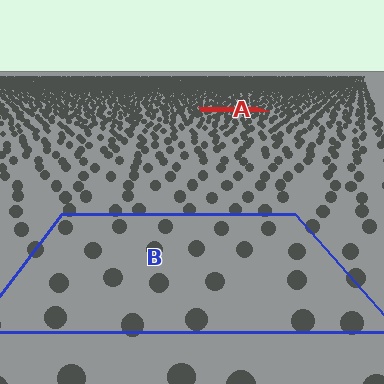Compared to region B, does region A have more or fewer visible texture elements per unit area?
Region A has more texture elements per unit area — they are packed more densely because it is farther away.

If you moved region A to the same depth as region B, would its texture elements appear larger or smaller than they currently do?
They would appear larger. At a closer depth, the same texture elements are projected at a bigger on-screen size.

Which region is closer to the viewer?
Region B is closer. The texture elements there are larger and more spread out.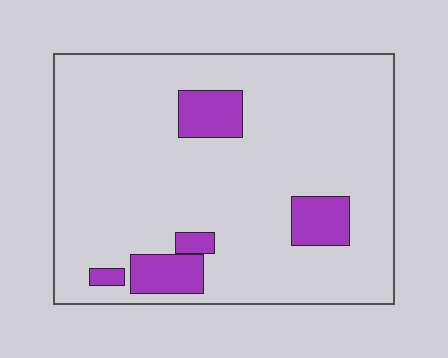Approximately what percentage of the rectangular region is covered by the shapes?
Approximately 10%.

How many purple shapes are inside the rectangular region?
5.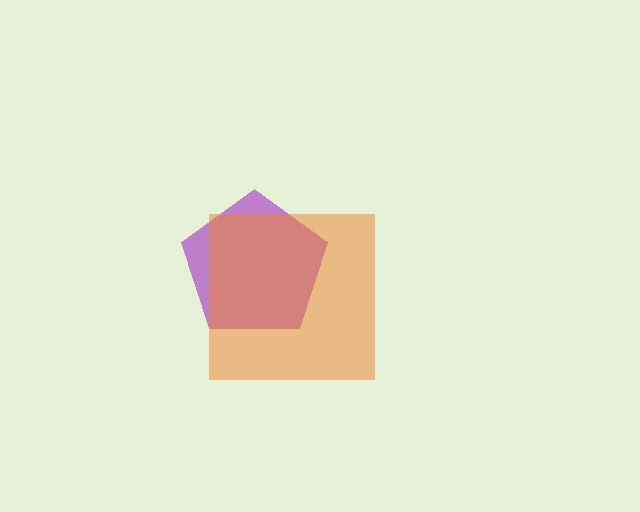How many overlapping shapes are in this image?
There are 2 overlapping shapes in the image.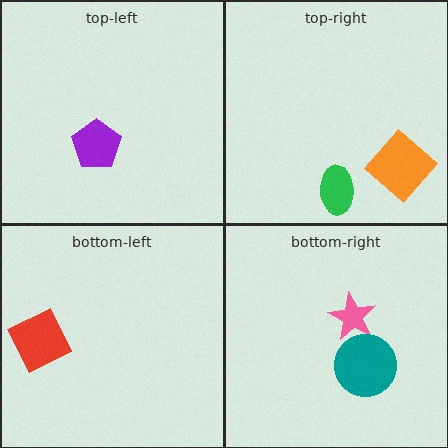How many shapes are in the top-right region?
2.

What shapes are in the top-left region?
The purple pentagon.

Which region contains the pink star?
The bottom-right region.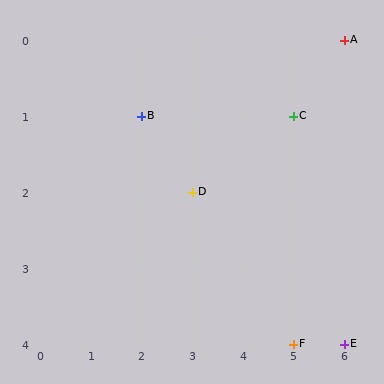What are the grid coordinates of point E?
Point E is at grid coordinates (6, 4).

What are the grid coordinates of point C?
Point C is at grid coordinates (5, 1).